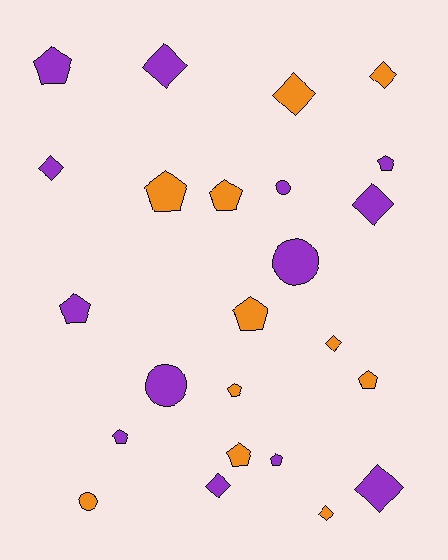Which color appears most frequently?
Purple, with 13 objects.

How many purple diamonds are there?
There are 5 purple diamonds.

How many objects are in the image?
There are 24 objects.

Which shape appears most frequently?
Pentagon, with 11 objects.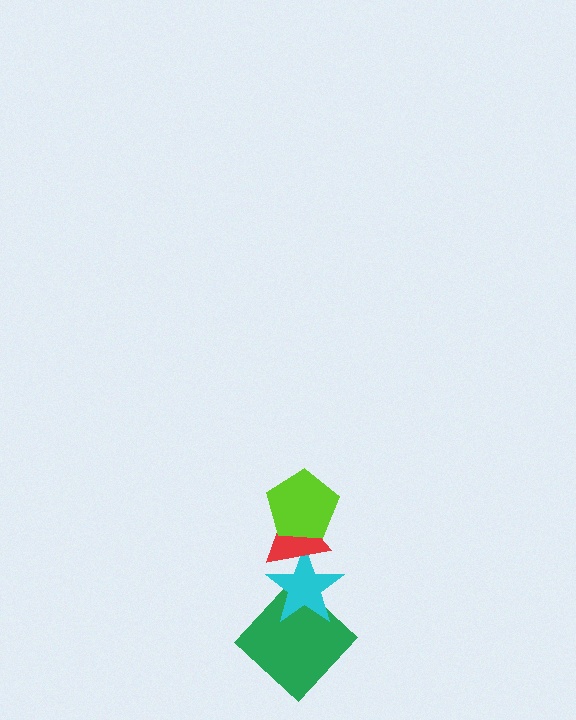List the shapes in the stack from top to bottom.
From top to bottom: the lime pentagon, the red triangle, the cyan star, the green diamond.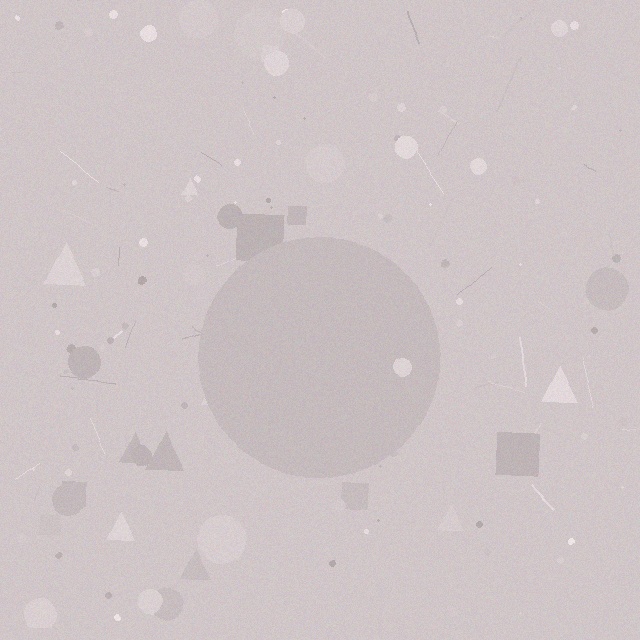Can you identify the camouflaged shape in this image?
The camouflaged shape is a circle.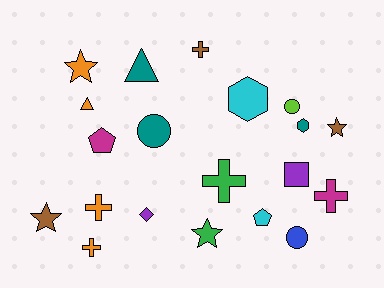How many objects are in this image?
There are 20 objects.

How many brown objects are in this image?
There are 3 brown objects.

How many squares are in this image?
There is 1 square.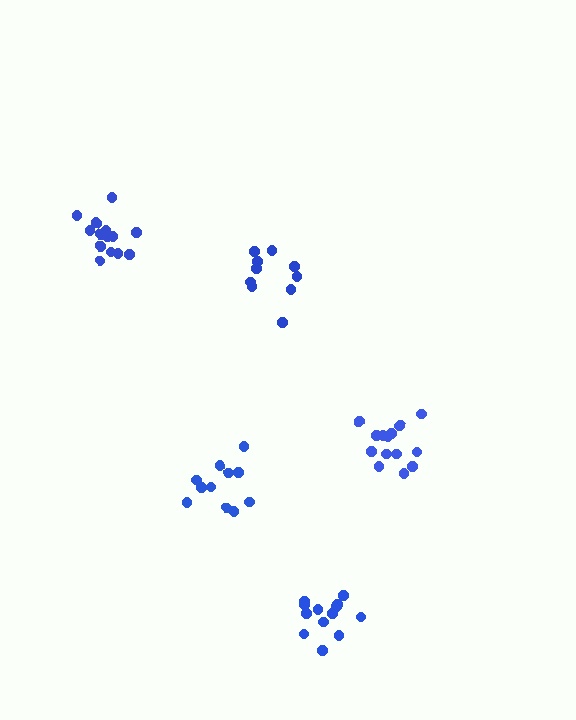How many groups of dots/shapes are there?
There are 5 groups.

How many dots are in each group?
Group 1: 14 dots, Group 2: 14 dots, Group 3: 13 dots, Group 4: 10 dots, Group 5: 11 dots (62 total).